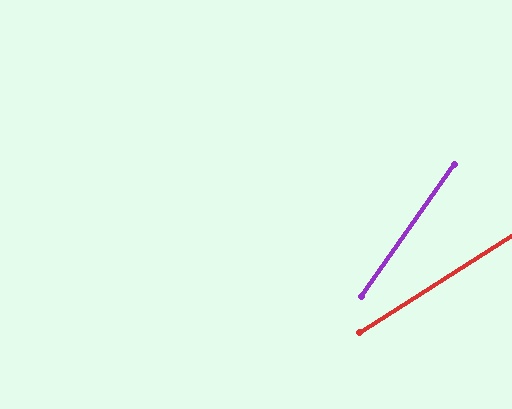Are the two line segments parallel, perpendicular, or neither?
Neither parallel nor perpendicular — they differ by about 22°.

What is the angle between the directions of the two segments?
Approximately 22 degrees.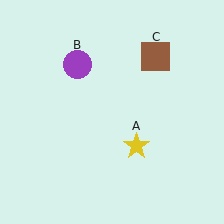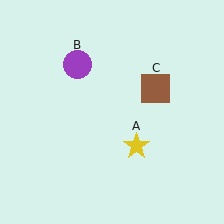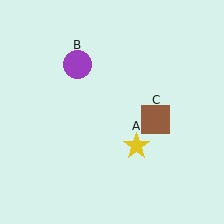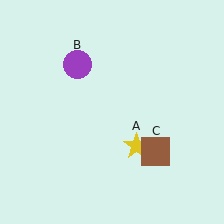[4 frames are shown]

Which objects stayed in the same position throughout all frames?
Yellow star (object A) and purple circle (object B) remained stationary.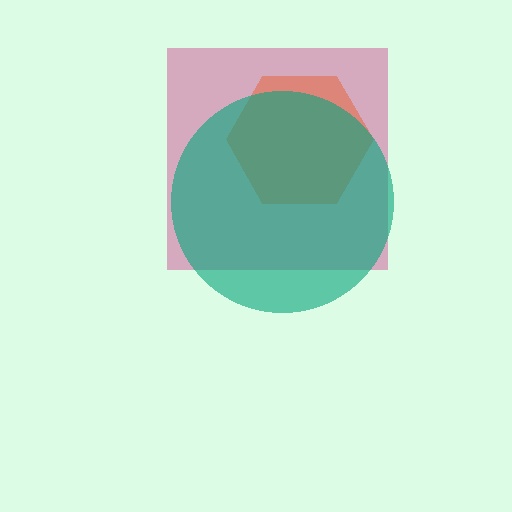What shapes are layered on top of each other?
The layered shapes are: an orange hexagon, a magenta square, a teal circle.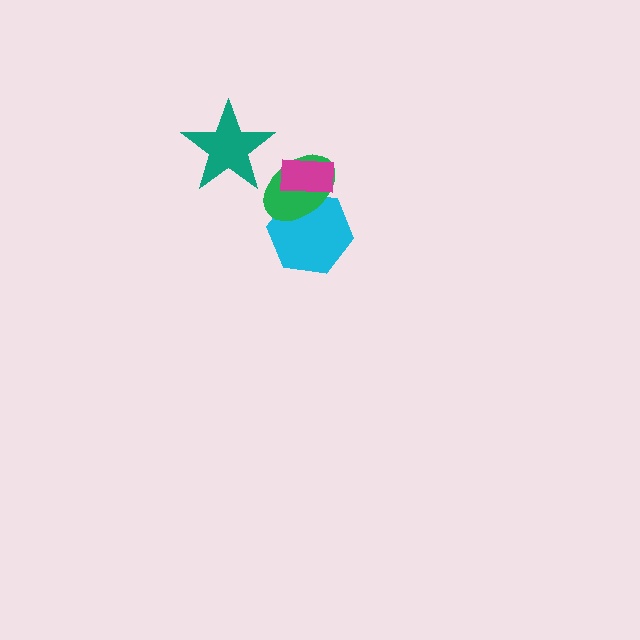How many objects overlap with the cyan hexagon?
2 objects overlap with the cyan hexagon.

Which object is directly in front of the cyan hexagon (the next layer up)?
The green ellipse is directly in front of the cyan hexagon.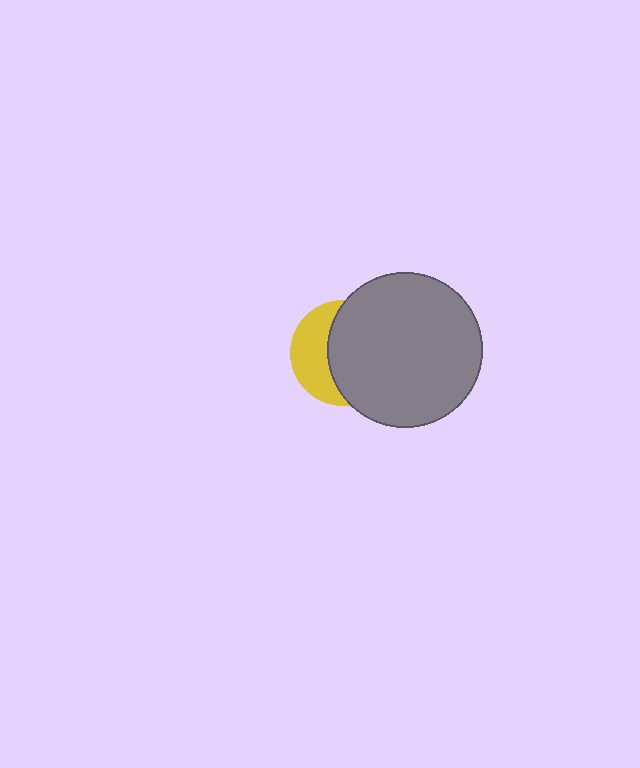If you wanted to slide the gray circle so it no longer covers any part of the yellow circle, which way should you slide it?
Slide it right — that is the most direct way to separate the two shapes.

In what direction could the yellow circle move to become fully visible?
The yellow circle could move left. That would shift it out from behind the gray circle entirely.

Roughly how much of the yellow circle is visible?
A small part of it is visible (roughly 39%).